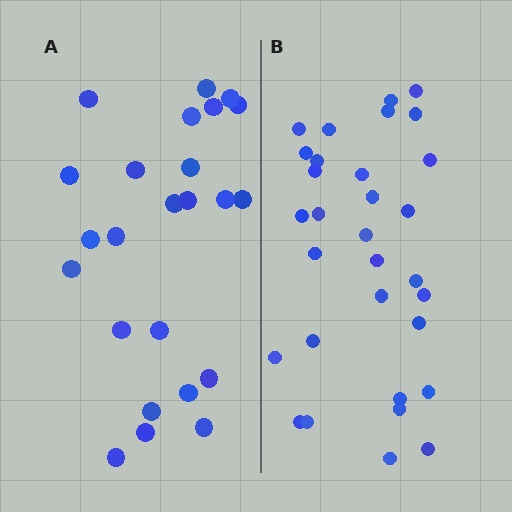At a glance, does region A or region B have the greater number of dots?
Region B (the right region) has more dots.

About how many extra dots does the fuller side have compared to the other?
Region B has roughly 8 or so more dots than region A.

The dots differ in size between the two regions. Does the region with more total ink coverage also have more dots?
No. Region A has more total ink coverage because its dots are larger, but region B actually contains more individual dots. Total area can be misleading — the number of items is what matters here.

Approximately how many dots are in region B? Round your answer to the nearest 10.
About 30 dots. (The exact count is 31, which rounds to 30.)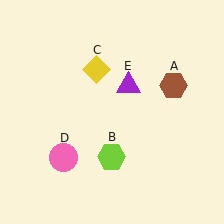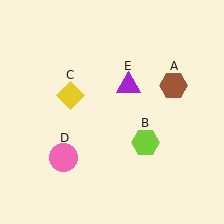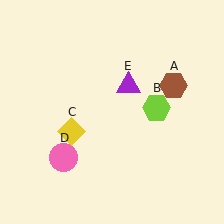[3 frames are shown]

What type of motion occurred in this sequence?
The lime hexagon (object B), yellow diamond (object C) rotated counterclockwise around the center of the scene.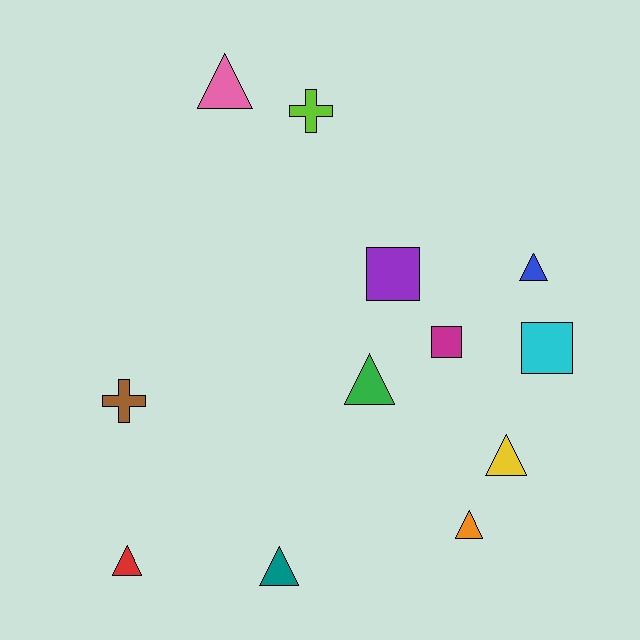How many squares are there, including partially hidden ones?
There are 3 squares.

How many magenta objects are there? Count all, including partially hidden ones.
There is 1 magenta object.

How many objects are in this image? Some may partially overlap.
There are 12 objects.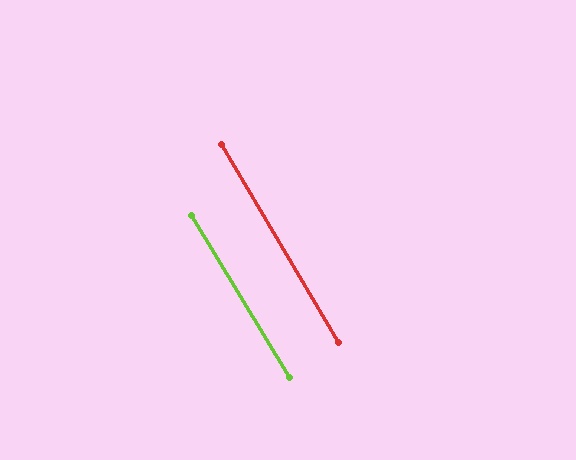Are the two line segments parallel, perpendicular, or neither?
Parallel — their directions differ by only 0.3°.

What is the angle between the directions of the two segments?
Approximately 0 degrees.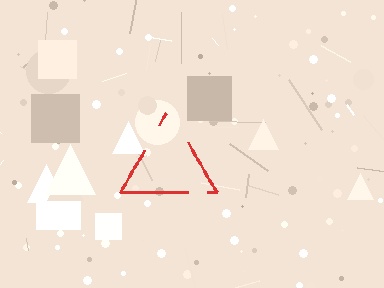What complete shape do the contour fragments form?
The contour fragments form a triangle.